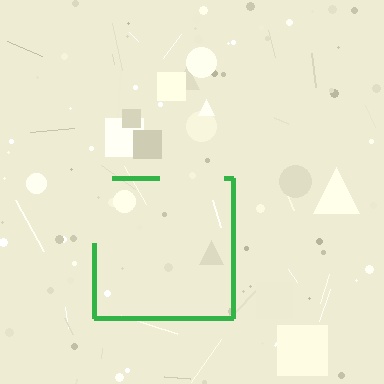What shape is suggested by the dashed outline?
The dashed outline suggests a square.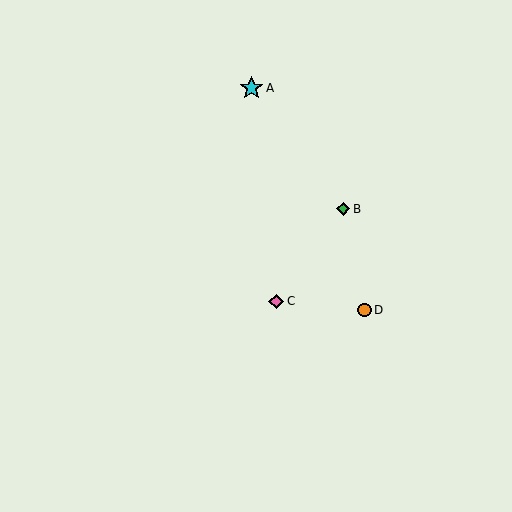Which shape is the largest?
The cyan star (labeled A) is the largest.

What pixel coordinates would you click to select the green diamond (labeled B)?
Click at (343, 209) to select the green diamond B.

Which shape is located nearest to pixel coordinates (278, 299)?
The pink diamond (labeled C) at (276, 301) is nearest to that location.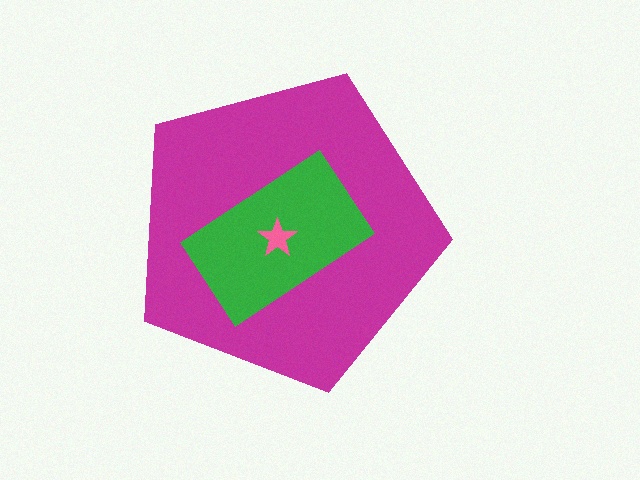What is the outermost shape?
The magenta pentagon.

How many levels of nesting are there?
3.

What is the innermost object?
The pink star.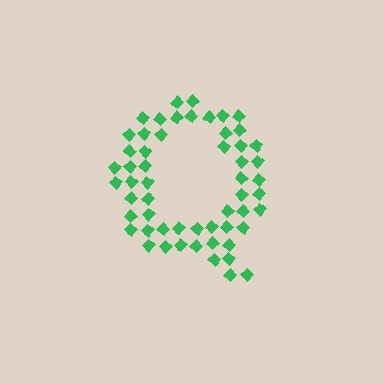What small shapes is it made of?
It is made of small diamonds.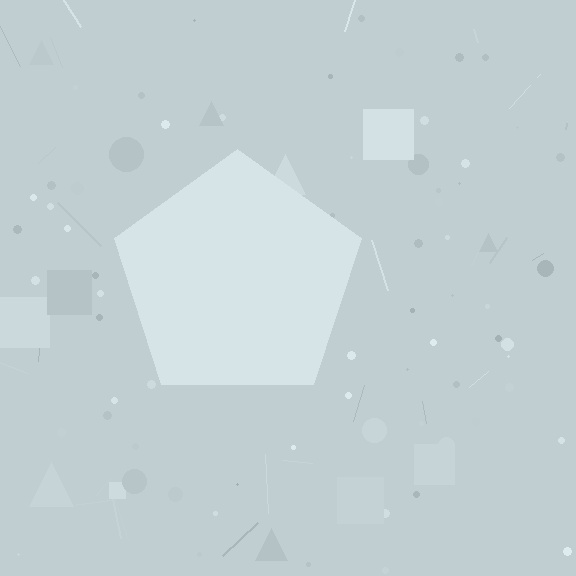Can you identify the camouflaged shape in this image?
The camouflaged shape is a pentagon.